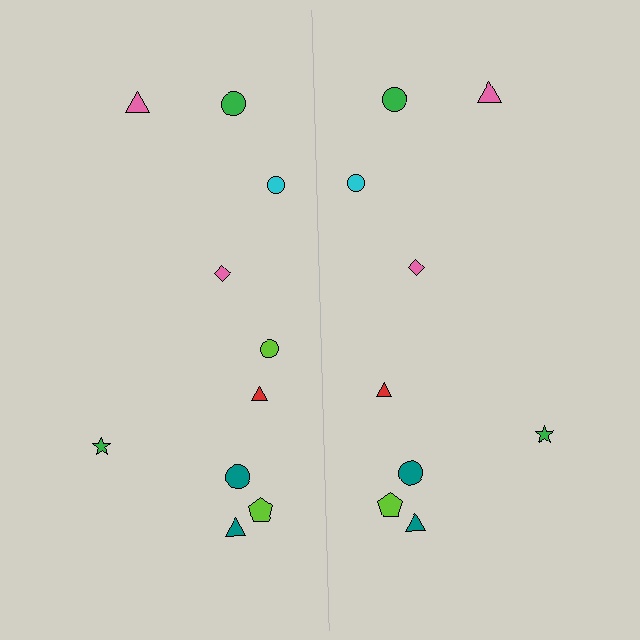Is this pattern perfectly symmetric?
No, the pattern is not perfectly symmetric. A lime circle is missing from the right side.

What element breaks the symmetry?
A lime circle is missing from the right side.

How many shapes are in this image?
There are 19 shapes in this image.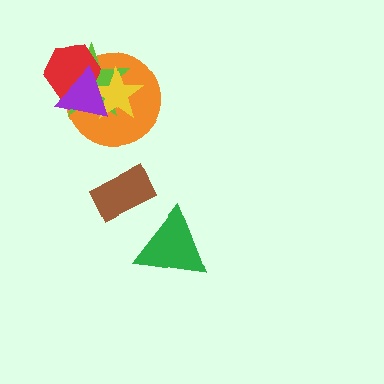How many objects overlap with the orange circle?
4 objects overlap with the orange circle.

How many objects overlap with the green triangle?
0 objects overlap with the green triangle.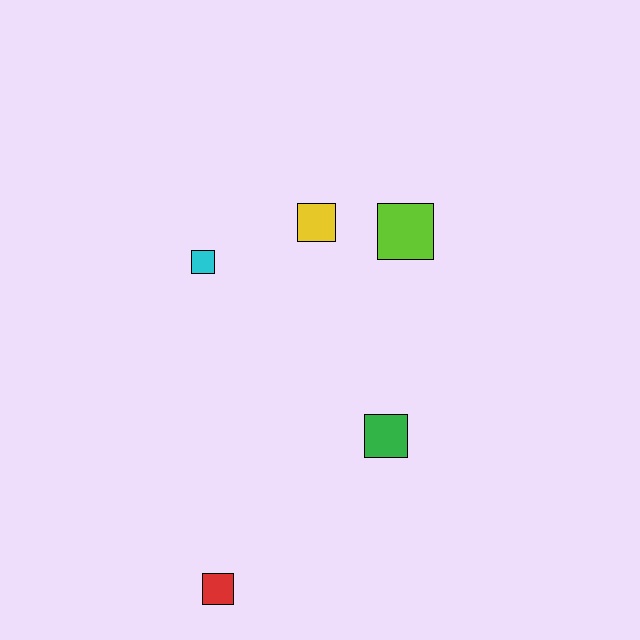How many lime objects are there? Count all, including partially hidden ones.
There is 1 lime object.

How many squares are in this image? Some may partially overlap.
There are 5 squares.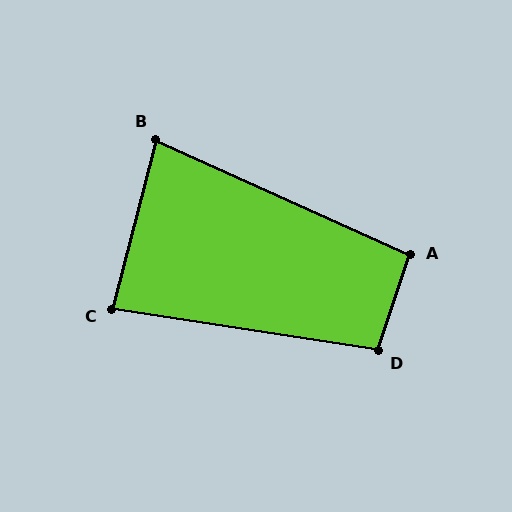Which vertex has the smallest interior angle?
B, at approximately 80 degrees.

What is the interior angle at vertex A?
Approximately 96 degrees (obtuse).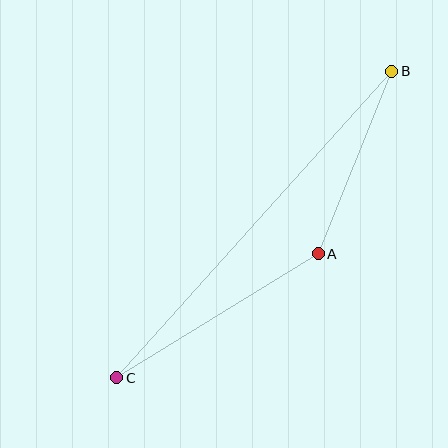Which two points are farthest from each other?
Points B and C are farthest from each other.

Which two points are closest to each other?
Points A and B are closest to each other.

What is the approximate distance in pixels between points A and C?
The distance between A and C is approximately 237 pixels.